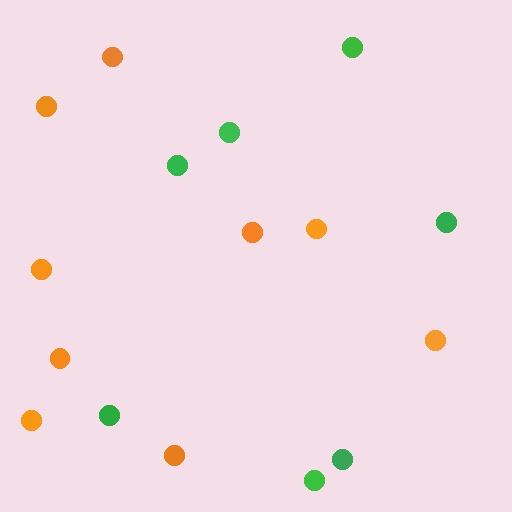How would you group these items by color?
There are 2 groups: one group of green circles (7) and one group of orange circles (9).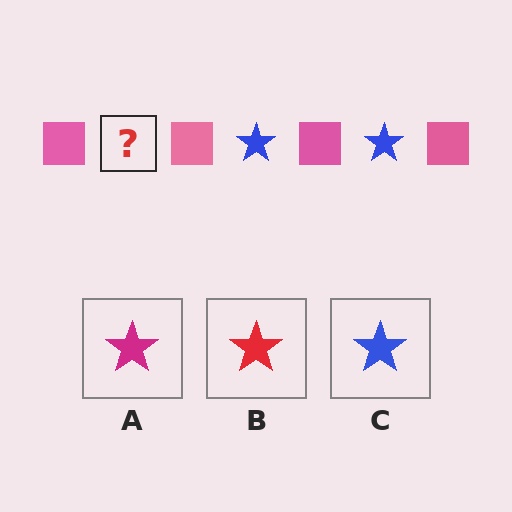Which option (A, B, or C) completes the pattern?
C.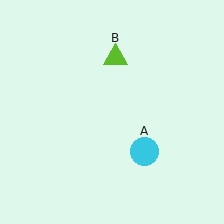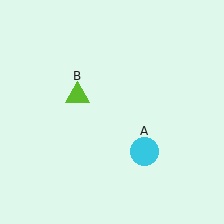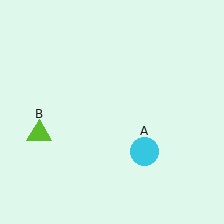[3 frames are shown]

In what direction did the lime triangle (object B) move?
The lime triangle (object B) moved down and to the left.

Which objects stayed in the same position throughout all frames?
Cyan circle (object A) remained stationary.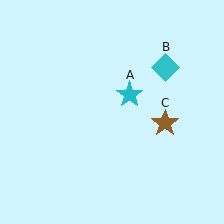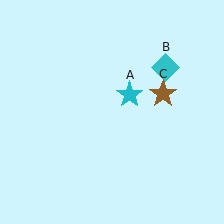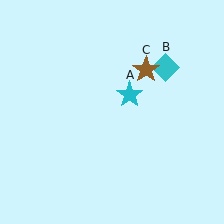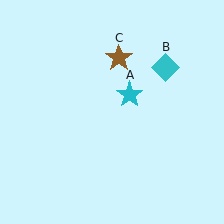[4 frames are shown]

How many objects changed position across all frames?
1 object changed position: brown star (object C).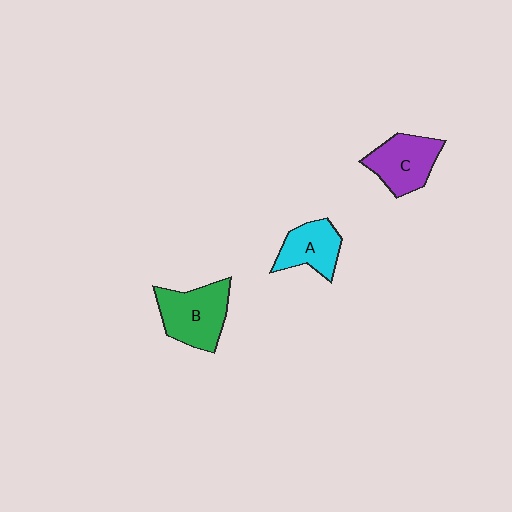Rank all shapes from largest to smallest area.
From largest to smallest: B (green), C (purple), A (cyan).